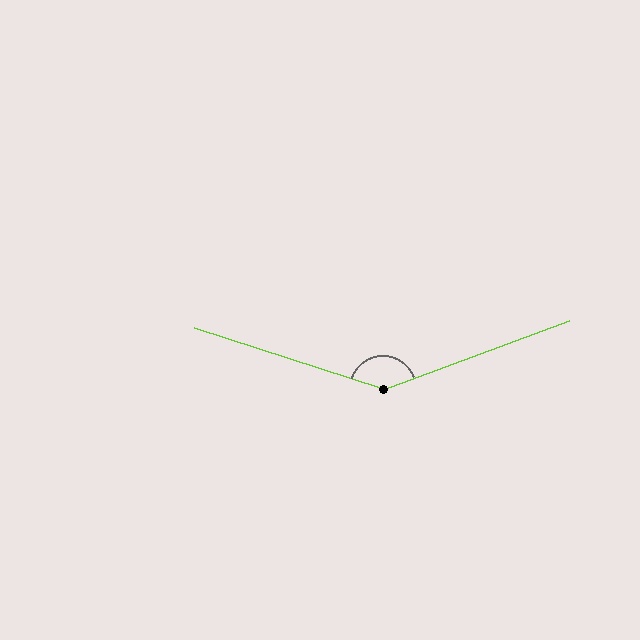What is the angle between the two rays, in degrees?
Approximately 142 degrees.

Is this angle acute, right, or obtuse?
It is obtuse.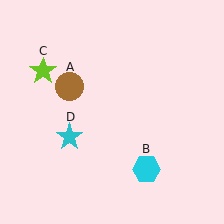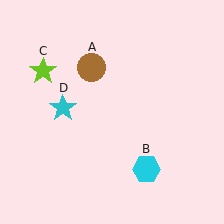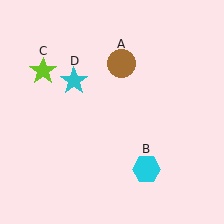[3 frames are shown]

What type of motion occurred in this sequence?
The brown circle (object A), cyan star (object D) rotated clockwise around the center of the scene.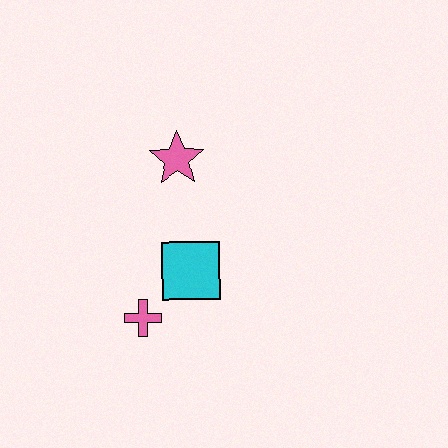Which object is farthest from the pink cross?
The pink star is farthest from the pink cross.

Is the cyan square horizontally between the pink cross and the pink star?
No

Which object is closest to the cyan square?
The pink cross is closest to the cyan square.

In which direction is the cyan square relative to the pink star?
The cyan square is below the pink star.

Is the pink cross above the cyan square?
No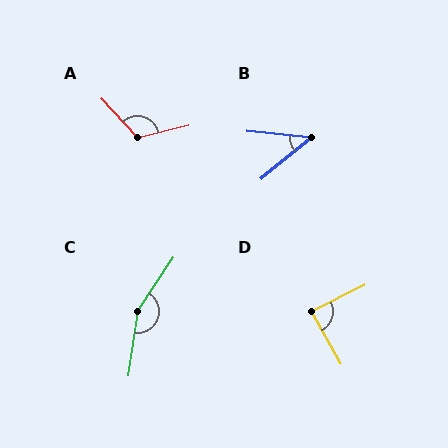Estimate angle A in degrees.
Approximately 120 degrees.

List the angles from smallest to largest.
B (44°), D (87°), A (120°), C (155°).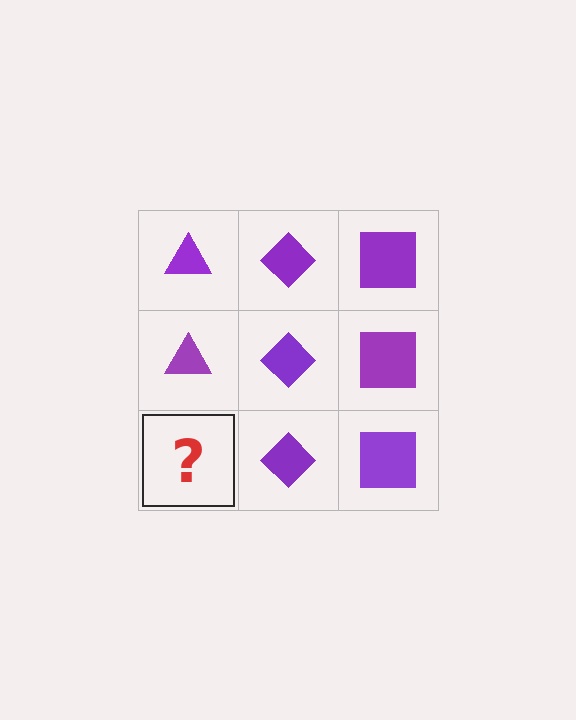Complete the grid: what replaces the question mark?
The question mark should be replaced with a purple triangle.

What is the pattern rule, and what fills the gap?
The rule is that each column has a consistent shape. The gap should be filled with a purple triangle.